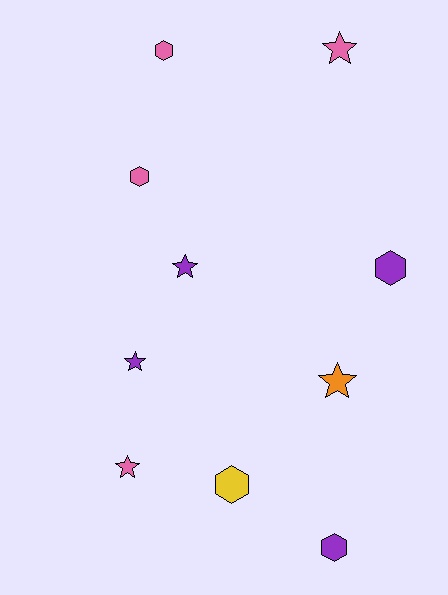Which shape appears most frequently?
Star, with 5 objects.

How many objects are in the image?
There are 10 objects.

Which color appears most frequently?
Pink, with 4 objects.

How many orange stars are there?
There is 1 orange star.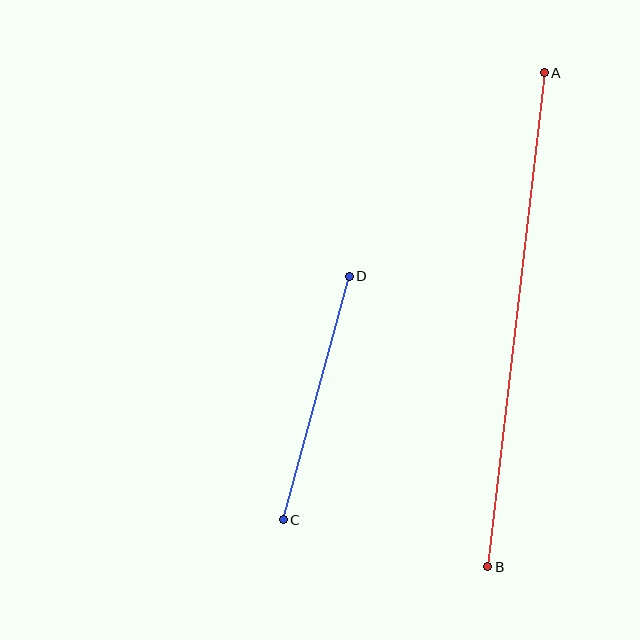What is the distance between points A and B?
The distance is approximately 498 pixels.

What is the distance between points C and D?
The distance is approximately 252 pixels.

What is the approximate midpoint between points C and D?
The midpoint is at approximately (316, 398) pixels.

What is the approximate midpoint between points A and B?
The midpoint is at approximately (516, 320) pixels.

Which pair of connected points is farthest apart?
Points A and B are farthest apart.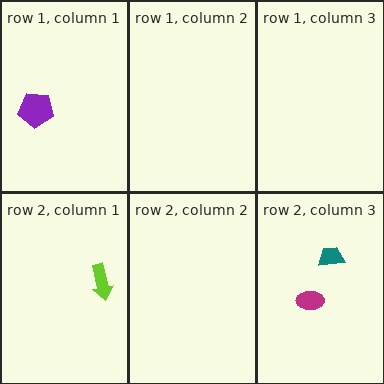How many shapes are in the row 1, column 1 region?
1.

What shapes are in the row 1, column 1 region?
The purple pentagon.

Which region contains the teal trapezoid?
The row 2, column 3 region.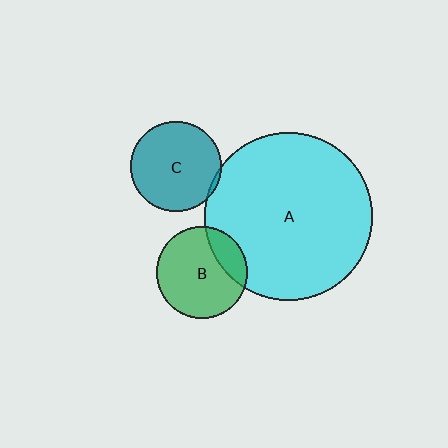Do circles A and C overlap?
Yes.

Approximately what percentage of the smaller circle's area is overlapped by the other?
Approximately 5%.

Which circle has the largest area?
Circle A (cyan).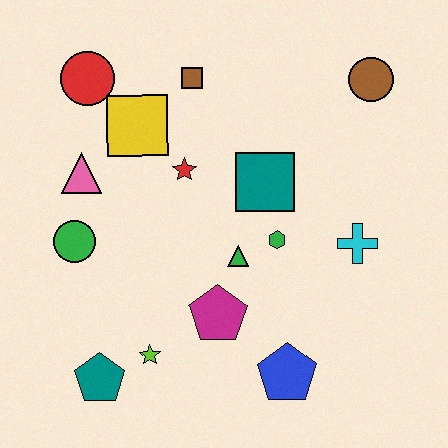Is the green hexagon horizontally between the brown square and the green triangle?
No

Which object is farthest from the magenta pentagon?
The brown circle is farthest from the magenta pentagon.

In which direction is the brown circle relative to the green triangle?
The brown circle is above the green triangle.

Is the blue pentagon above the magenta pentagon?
No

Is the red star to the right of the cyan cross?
No